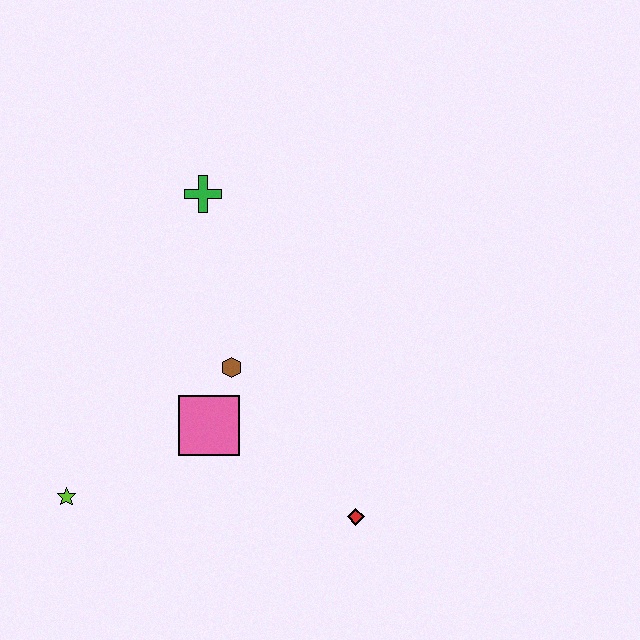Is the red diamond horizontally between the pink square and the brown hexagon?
No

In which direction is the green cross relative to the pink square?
The green cross is above the pink square.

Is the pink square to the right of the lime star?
Yes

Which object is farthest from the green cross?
The red diamond is farthest from the green cross.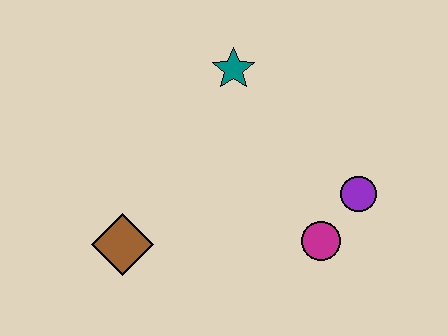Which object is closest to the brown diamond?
The magenta circle is closest to the brown diamond.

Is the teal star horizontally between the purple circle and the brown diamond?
Yes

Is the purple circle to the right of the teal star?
Yes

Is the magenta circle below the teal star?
Yes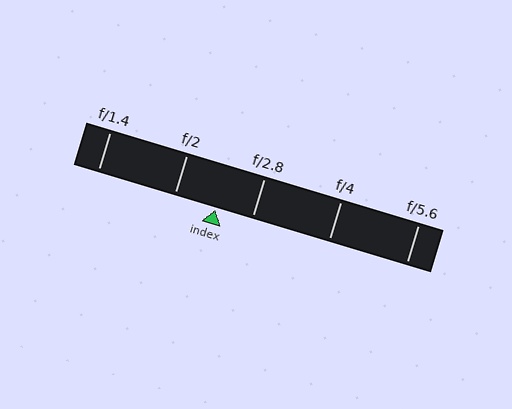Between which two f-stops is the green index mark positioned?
The index mark is between f/2 and f/2.8.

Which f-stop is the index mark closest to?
The index mark is closest to f/2.8.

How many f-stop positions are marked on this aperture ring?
There are 5 f-stop positions marked.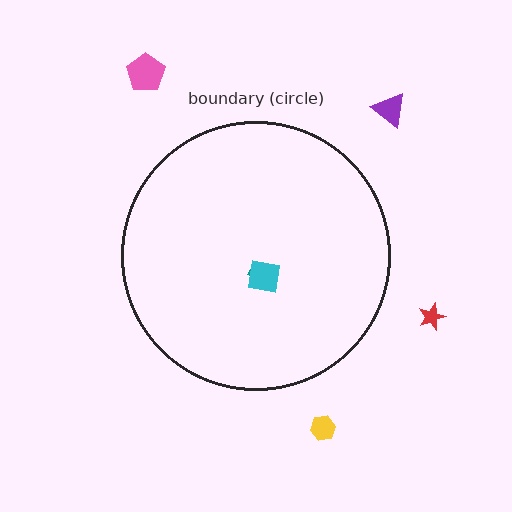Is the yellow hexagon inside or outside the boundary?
Outside.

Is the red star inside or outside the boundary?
Outside.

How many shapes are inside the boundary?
2 inside, 4 outside.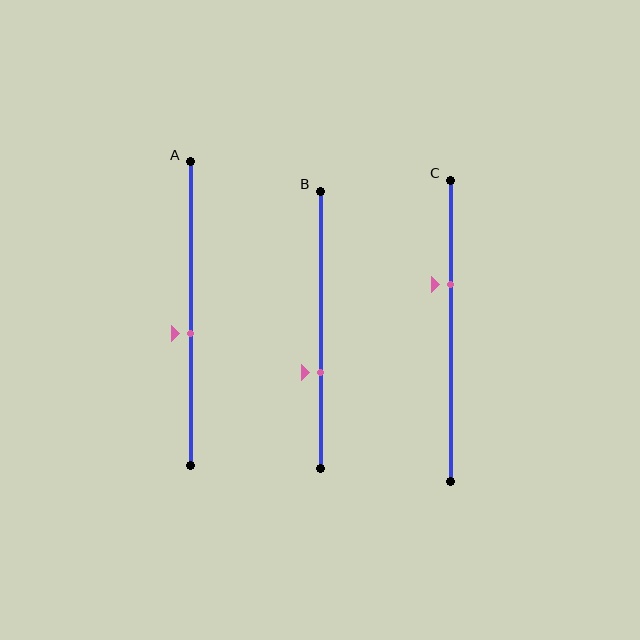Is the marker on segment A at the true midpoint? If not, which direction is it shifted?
No, the marker on segment A is shifted downward by about 7% of the segment length.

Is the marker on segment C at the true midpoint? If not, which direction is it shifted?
No, the marker on segment C is shifted upward by about 15% of the segment length.